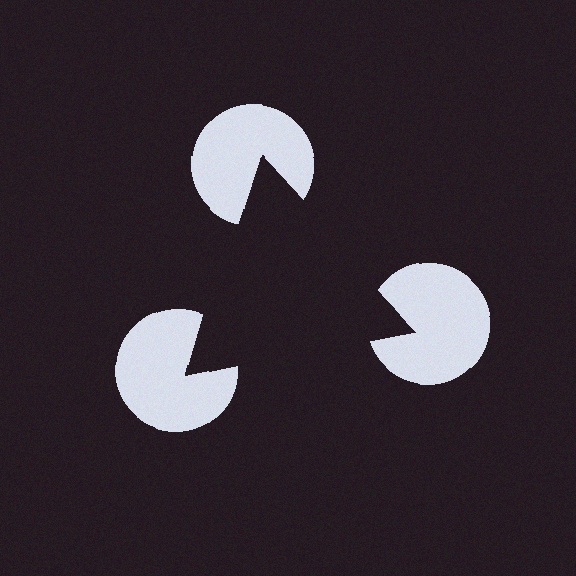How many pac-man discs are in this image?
There are 3 — one at each vertex of the illusory triangle.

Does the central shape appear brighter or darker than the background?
It typically appears slightly darker than the background, even though no actual brightness change is drawn.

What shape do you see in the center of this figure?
An illusory triangle — its edges are inferred from the aligned wedge cuts in the pac-man discs, not physically drawn.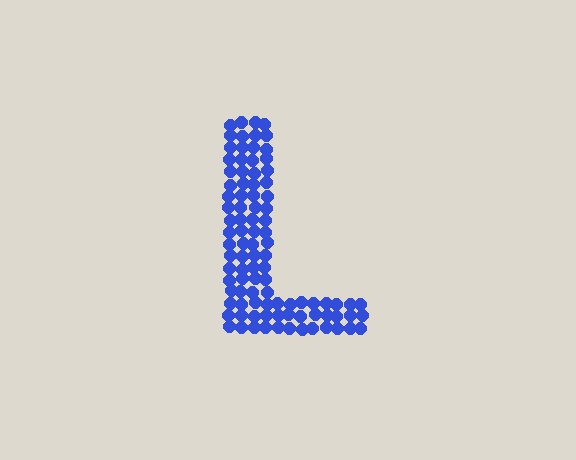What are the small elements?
The small elements are circles.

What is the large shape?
The large shape is the letter L.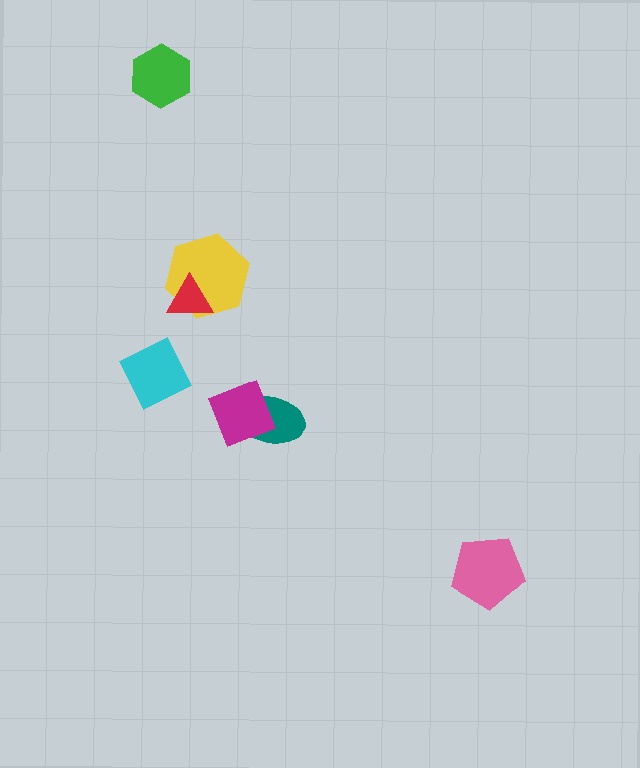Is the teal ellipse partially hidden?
Yes, it is partially covered by another shape.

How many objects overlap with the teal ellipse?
1 object overlaps with the teal ellipse.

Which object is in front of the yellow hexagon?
The red triangle is in front of the yellow hexagon.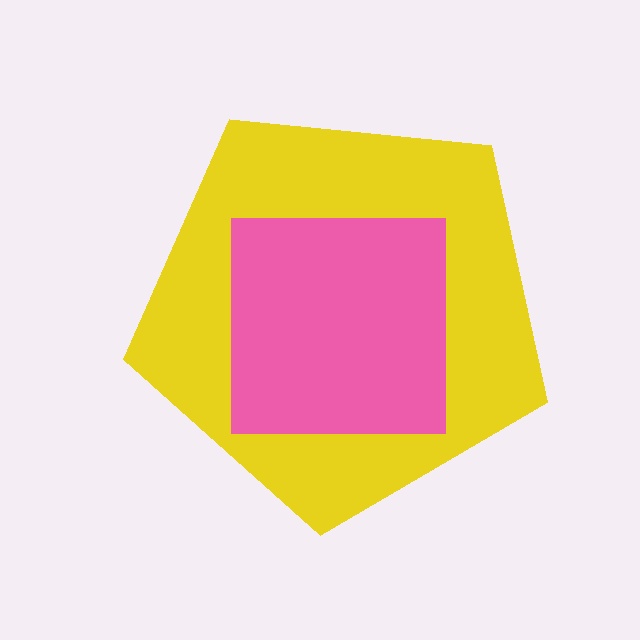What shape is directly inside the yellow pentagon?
The pink square.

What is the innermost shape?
The pink square.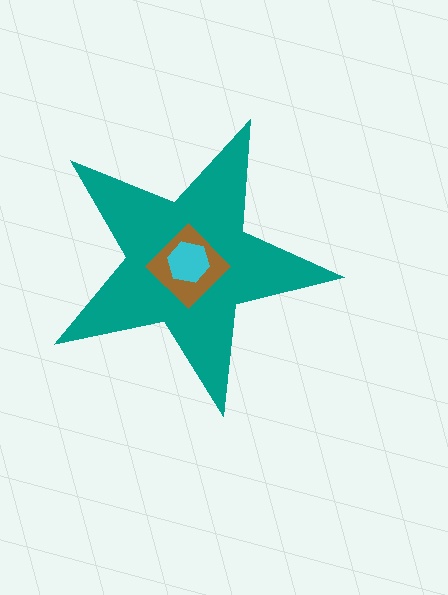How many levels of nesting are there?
3.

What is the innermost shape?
The cyan hexagon.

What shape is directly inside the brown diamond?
The cyan hexagon.